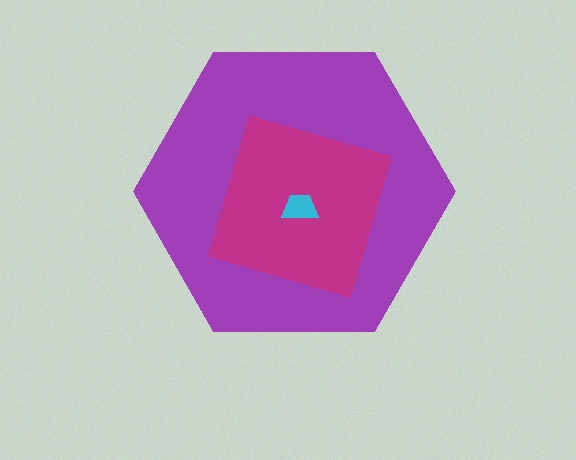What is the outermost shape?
The purple hexagon.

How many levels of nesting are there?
3.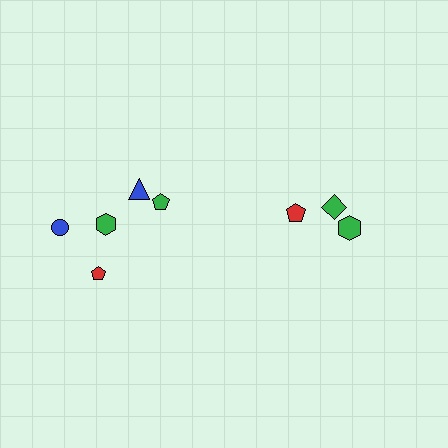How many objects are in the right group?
There are 3 objects.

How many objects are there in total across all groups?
There are 8 objects.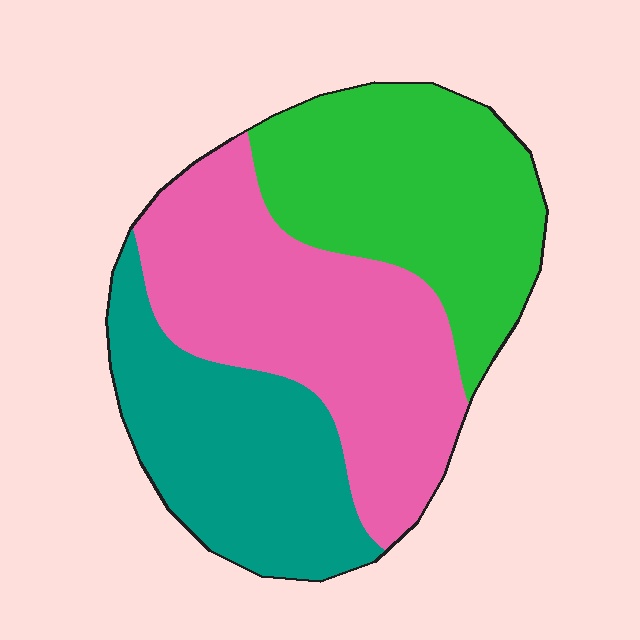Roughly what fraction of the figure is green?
Green covers 33% of the figure.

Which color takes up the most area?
Pink, at roughly 40%.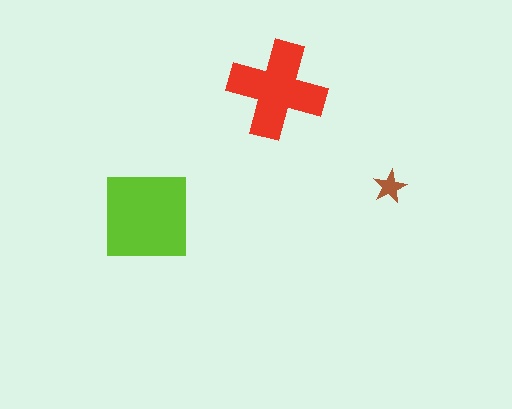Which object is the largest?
The lime square.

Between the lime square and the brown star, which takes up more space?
The lime square.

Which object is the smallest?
The brown star.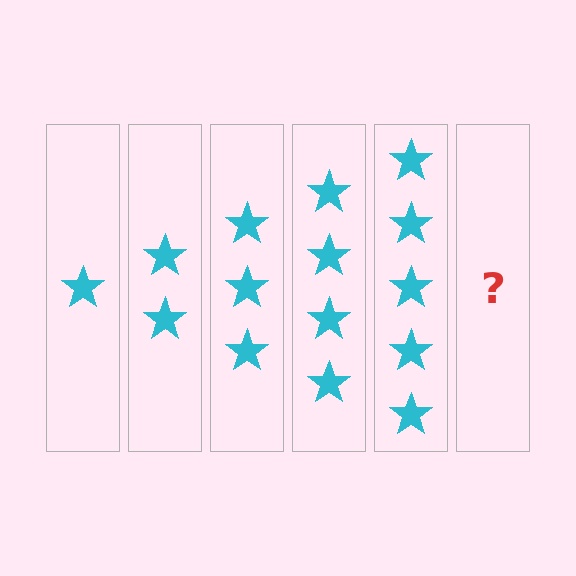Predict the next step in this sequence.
The next step is 6 stars.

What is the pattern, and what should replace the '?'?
The pattern is that each step adds one more star. The '?' should be 6 stars.